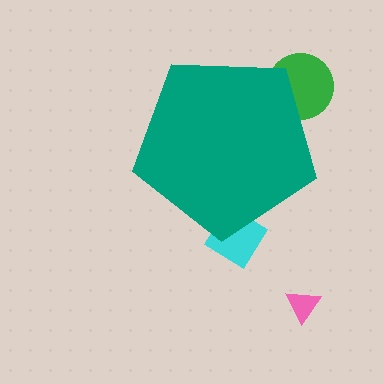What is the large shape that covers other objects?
A teal pentagon.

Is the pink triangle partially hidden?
No, the pink triangle is fully visible.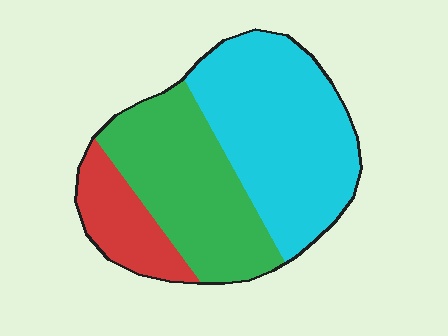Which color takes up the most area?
Cyan, at roughly 45%.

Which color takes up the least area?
Red, at roughly 15%.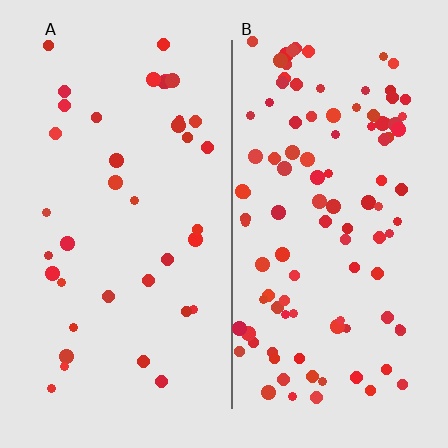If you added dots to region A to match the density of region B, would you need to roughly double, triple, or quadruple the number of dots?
Approximately triple.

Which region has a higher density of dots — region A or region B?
B (the right).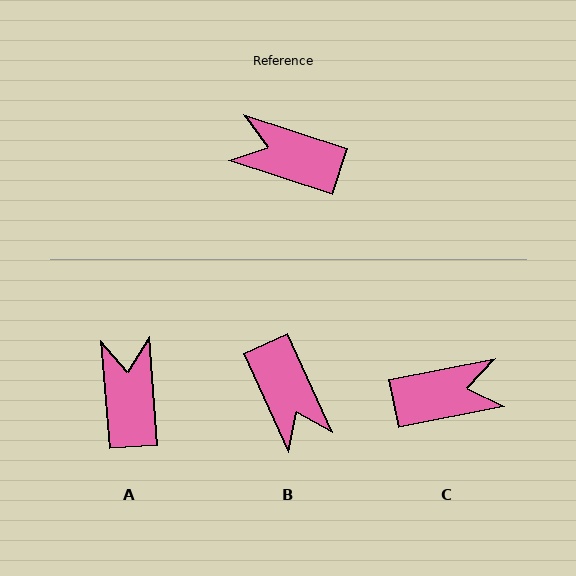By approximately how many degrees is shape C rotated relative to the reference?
Approximately 151 degrees clockwise.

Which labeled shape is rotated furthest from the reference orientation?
C, about 151 degrees away.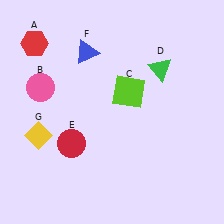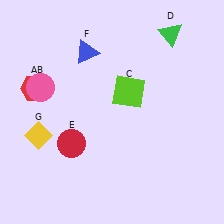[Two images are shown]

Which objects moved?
The objects that moved are: the red hexagon (A), the green triangle (D).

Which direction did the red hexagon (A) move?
The red hexagon (A) moved down.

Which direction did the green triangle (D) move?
The green triangle (D) moved up.